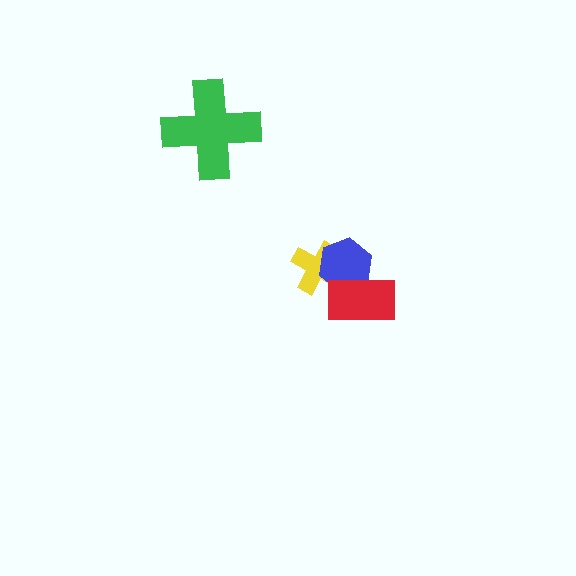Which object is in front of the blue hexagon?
The red rectangle is in front of the blue hexagon.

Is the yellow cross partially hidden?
Yes, it is partially covered by another shape.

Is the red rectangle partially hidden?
No, no other shape covers it.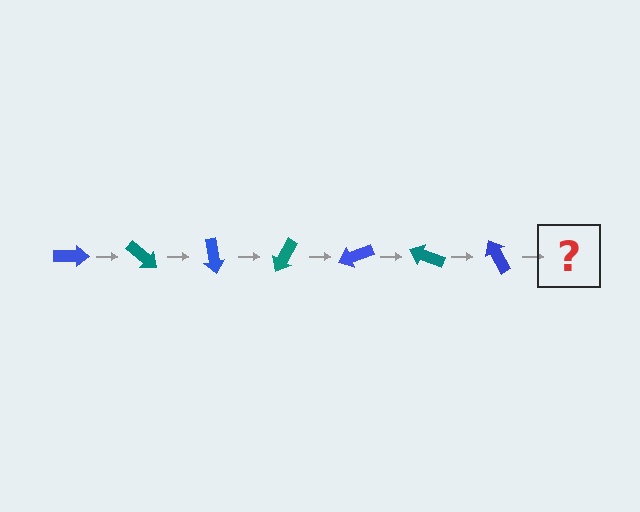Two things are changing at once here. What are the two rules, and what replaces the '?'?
The two rules are that it rotates 40 degrees each step and the color cycles through blue and teal. The '?' should be a teal arrow, rotated 280 degrees from the start.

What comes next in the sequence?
The next element should be a teal arrow, rotated 280 degrees from the start.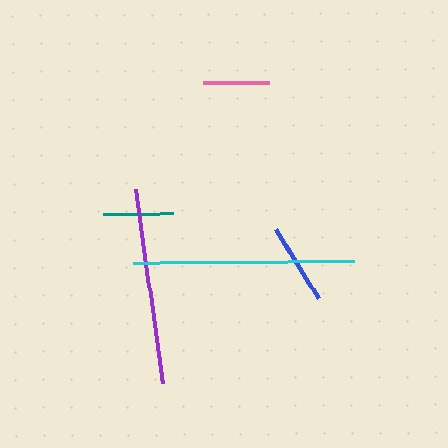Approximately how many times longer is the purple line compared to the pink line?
The purple line is approximately 3.0 times the length of the pink line.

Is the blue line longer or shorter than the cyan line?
The cyan line is longer than the blue line.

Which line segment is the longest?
The cyan line is the longest at approximately 221 pixels.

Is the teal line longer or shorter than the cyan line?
The cyan line is longer than the teal line.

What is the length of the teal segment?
The teal segment is approximately 70 pixels long.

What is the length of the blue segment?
The blue segment is approximately 81 pixels long.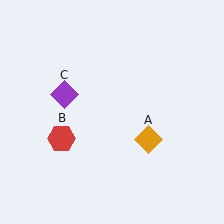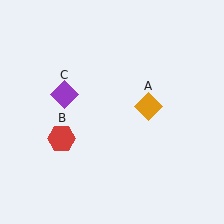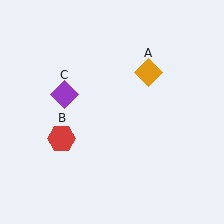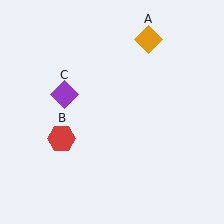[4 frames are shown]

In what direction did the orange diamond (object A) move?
The orange diamond (object A) moved up.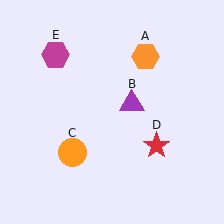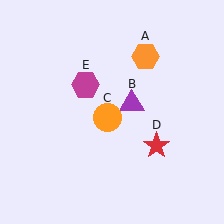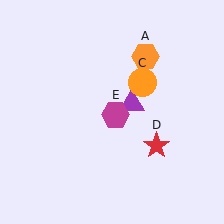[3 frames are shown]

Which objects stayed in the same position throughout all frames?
Orange hexagon (object A) and purple triangle (object B) and red star (object D) remained stationary.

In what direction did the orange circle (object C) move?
The orange circle (object C) moved up and to the right.